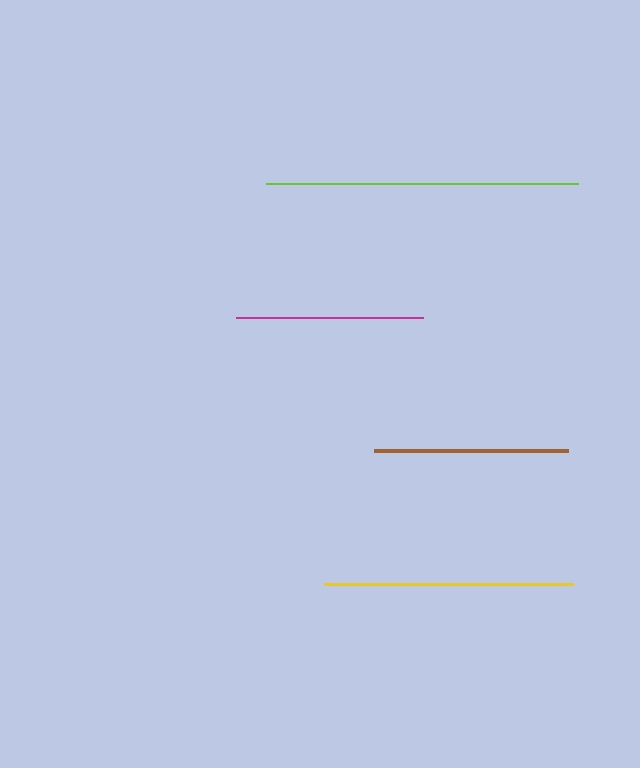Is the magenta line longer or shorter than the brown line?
The brown line is longer than the magenta line.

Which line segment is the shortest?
The magenta line is the shortest at approximately 187 pixels.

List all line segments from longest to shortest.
From longest to shortest: lime, yellow, brown, magenta.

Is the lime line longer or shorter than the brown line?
The lime line is longer than the brown line.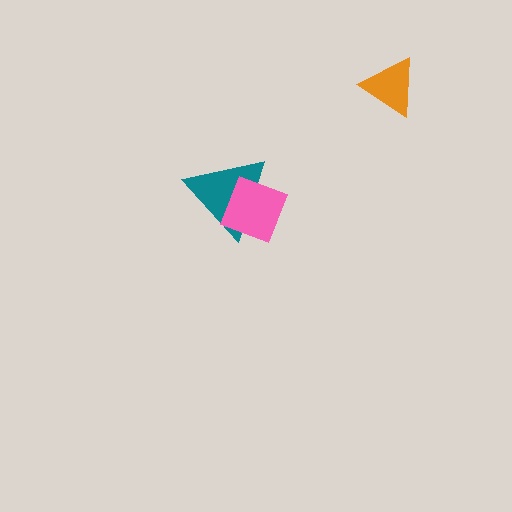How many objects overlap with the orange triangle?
0 objects overlap with the orange triangle.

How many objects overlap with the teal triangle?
1 object overlaps with the teal triangle.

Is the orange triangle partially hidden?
No, no other shape covers it.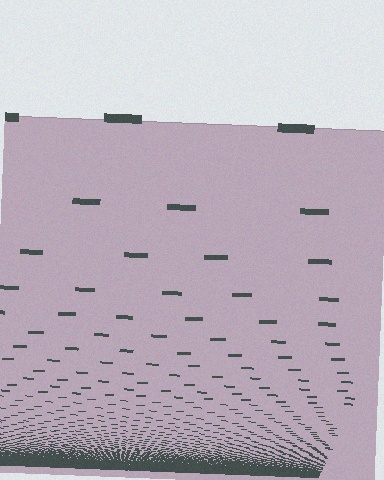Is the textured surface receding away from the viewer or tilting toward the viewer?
The surface appears to tilt toward the viewer. Texture elements get larger and sparser toward the top.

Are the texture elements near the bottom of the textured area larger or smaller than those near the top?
Smaller. The gradient is inverted — elements near the bottom are smaller and denser.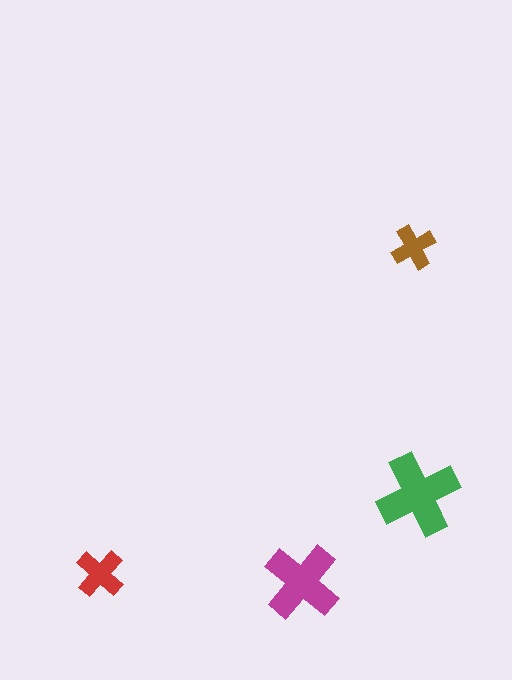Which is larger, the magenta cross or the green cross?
The green one.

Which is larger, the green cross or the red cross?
The green one.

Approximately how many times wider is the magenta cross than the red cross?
About 1.5 times wider.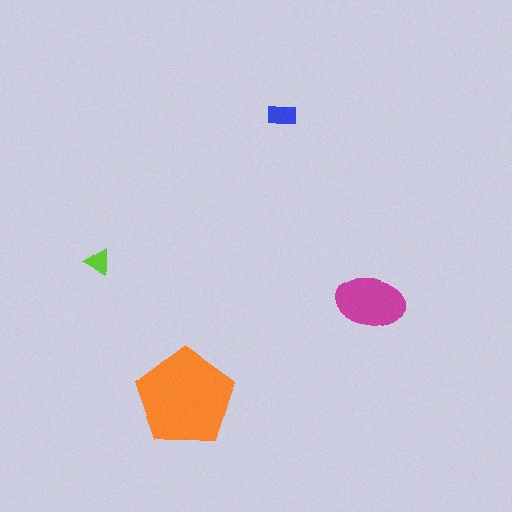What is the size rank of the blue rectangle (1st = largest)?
3rd.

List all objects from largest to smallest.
The orange pentagon, the magenta ellipse, the blue rectangle, the lime triangle.